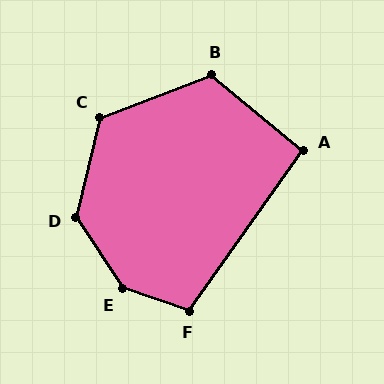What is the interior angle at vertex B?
Approximately 120 degrees (obtuse).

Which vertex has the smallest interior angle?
A, at approximately 94 degrees.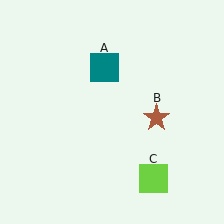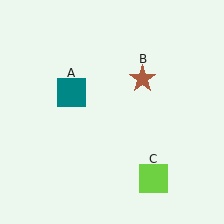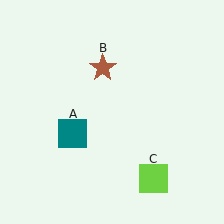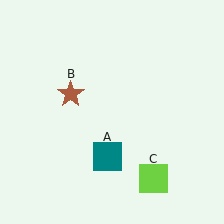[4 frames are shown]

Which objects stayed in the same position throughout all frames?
Lime square (object C) remained stationary.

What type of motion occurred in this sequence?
The teal square (object A), brown star (object B) rotated counterclockwise around the center of the scene.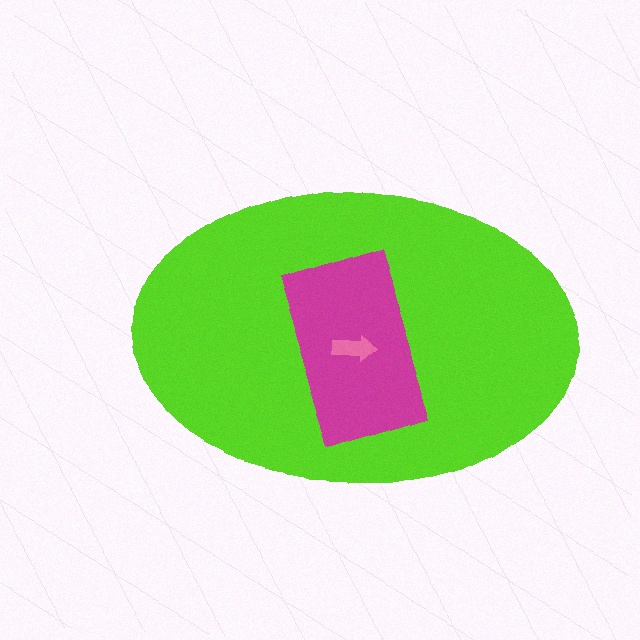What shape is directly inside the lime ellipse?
The magenta rectangle.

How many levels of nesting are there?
3.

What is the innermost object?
The pink arrow.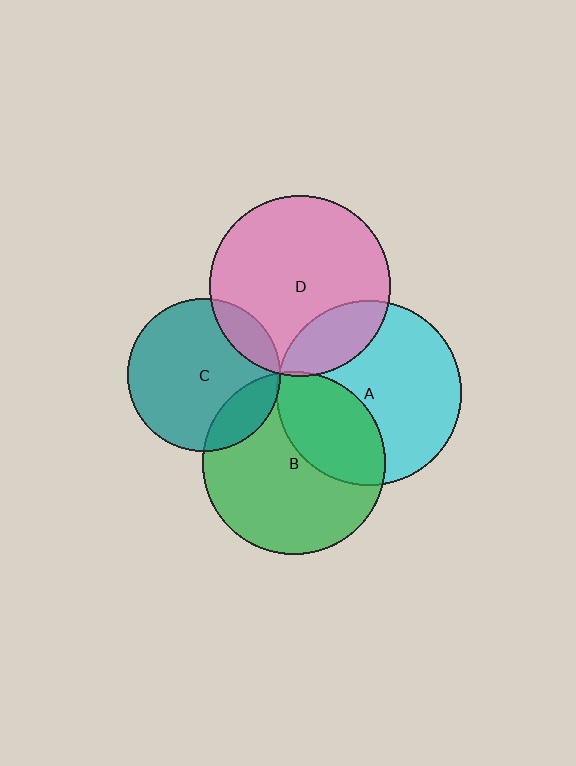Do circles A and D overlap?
Yes.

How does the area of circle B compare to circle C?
Approximately 1.4 times.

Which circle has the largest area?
Circle A (cyan).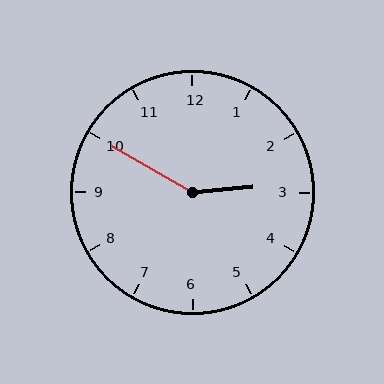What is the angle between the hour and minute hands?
Approximately 145 degrees.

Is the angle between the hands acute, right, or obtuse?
It is obtuse.